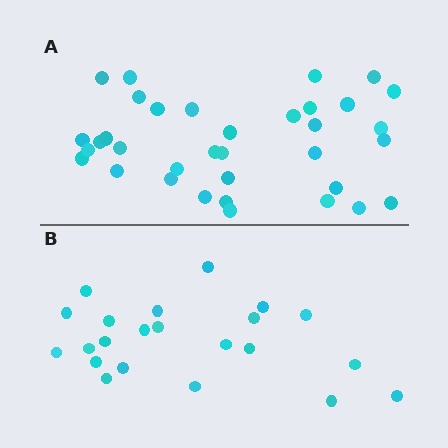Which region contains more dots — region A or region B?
Region A (the top region) has more dots.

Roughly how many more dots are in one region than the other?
Region A has approximately 15 more dots than region B.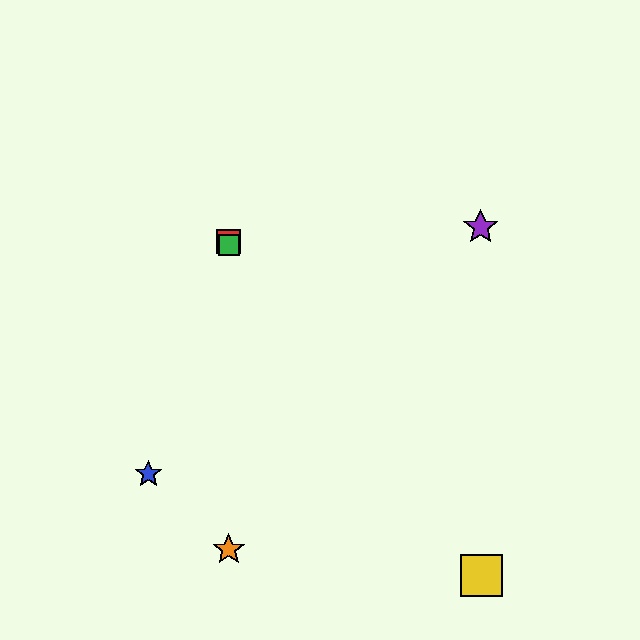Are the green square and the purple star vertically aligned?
No, the green square is at x≈229 and the purple star is at x≈481.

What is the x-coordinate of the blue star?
The blue star is at x≈148.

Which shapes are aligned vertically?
The red square, the green square, the orange star are aligned vertically.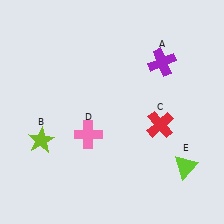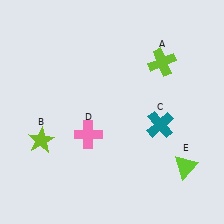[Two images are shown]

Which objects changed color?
A changed from purple to lime. C changed from red to teal.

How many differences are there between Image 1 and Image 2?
There are 2 differences between the two images.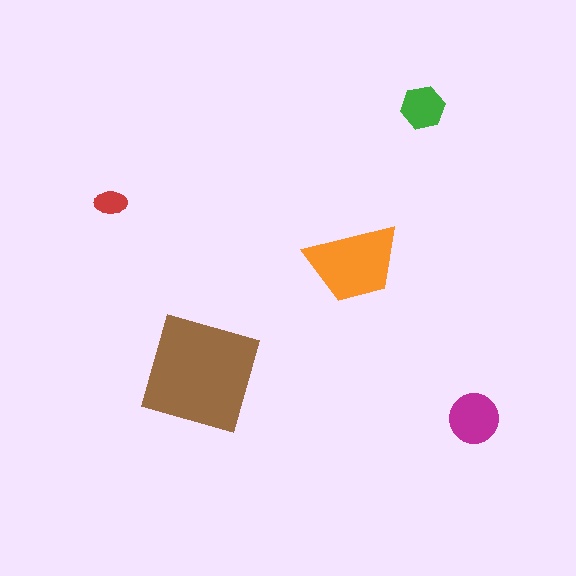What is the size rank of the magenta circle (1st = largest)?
3rd.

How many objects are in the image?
There are 5 objects in the image.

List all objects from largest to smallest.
The brown square, the orange trapezoid, the magenta circle, the green hexagon, the red ellipse.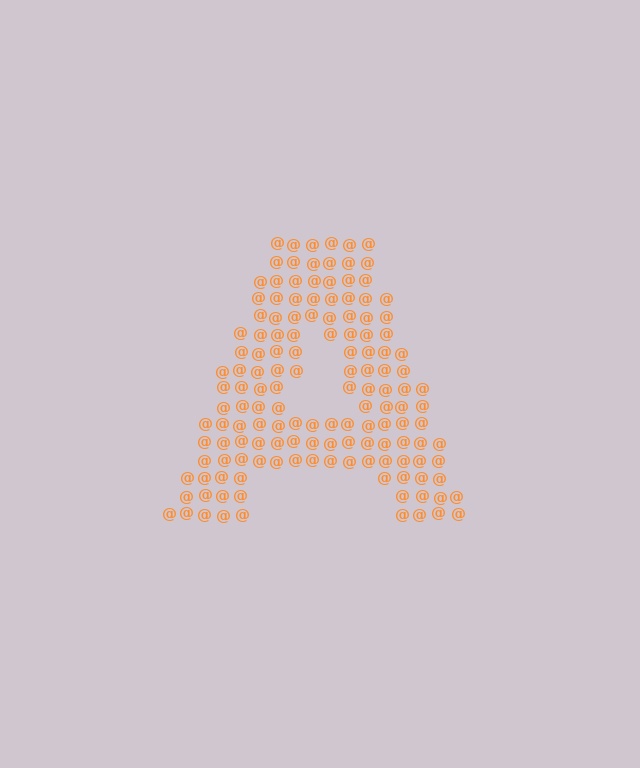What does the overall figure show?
The overall figure shows the letter A.